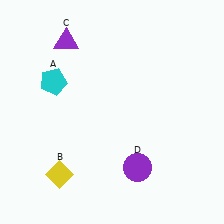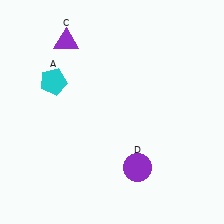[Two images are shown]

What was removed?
The yellow diamond (B) was removed in Image 2.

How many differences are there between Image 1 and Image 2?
There is 1 difference between the two images.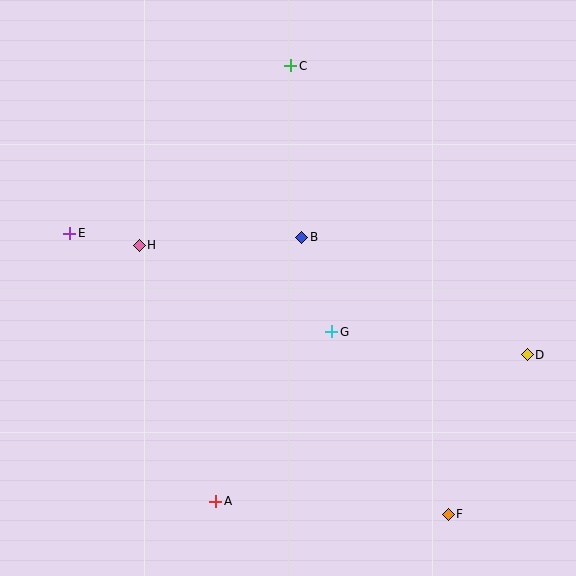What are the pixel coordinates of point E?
Point E is at (70, 233).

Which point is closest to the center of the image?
Point B at (301, 237) is closest to the center.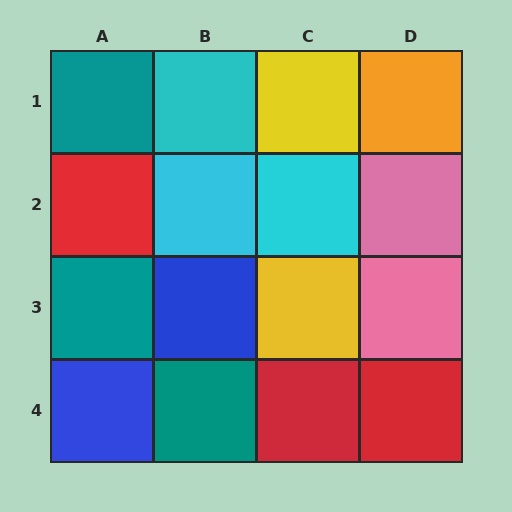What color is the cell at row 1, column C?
Yellow.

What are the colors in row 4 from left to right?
Blue, teal, red, red.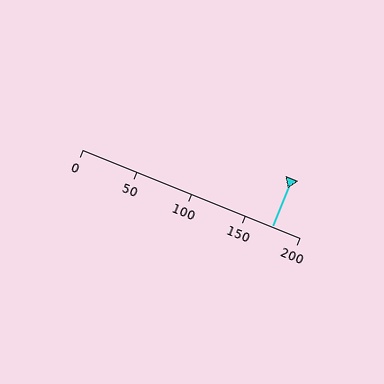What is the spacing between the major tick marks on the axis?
The major ticks are spaced 50 apart.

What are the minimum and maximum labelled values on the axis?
The axis runs from 0 to 200.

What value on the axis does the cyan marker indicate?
The marker indicates approximately 175.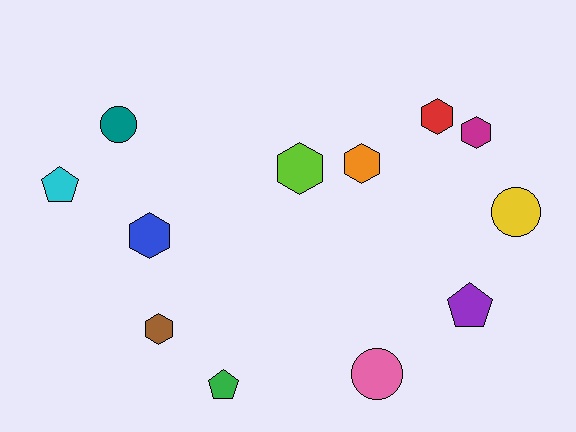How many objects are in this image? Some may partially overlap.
There are 12 objects.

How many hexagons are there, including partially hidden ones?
There are 6 hexagons.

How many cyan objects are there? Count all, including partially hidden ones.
There is 1 cyan object.